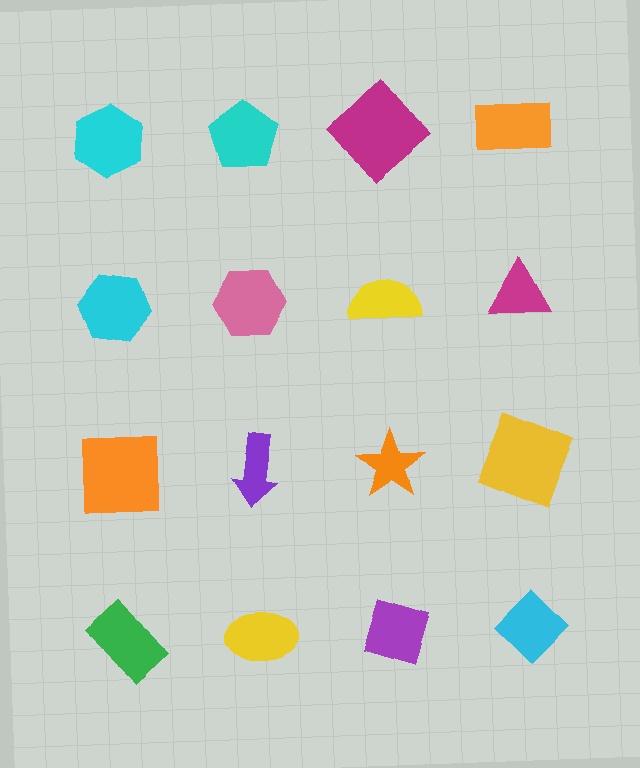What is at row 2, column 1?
A cyan hexagon.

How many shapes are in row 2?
4 shapes.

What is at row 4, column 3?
A purple diamond.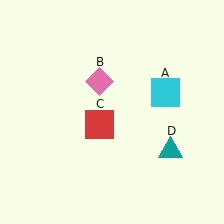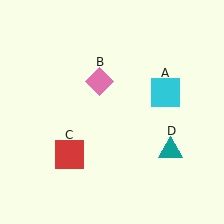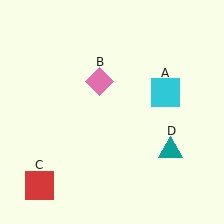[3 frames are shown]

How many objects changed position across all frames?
1 object changed position: red square (object C).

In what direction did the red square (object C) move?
The red square (object C) moved down and to the left.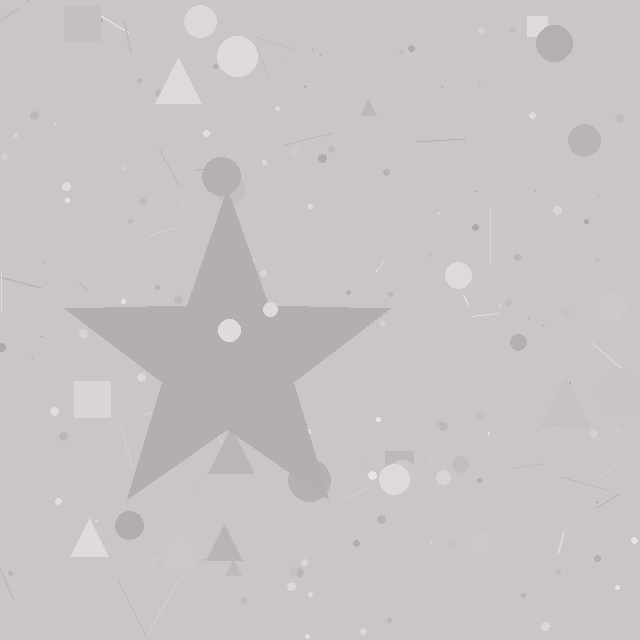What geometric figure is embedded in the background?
A star is embedded in the background.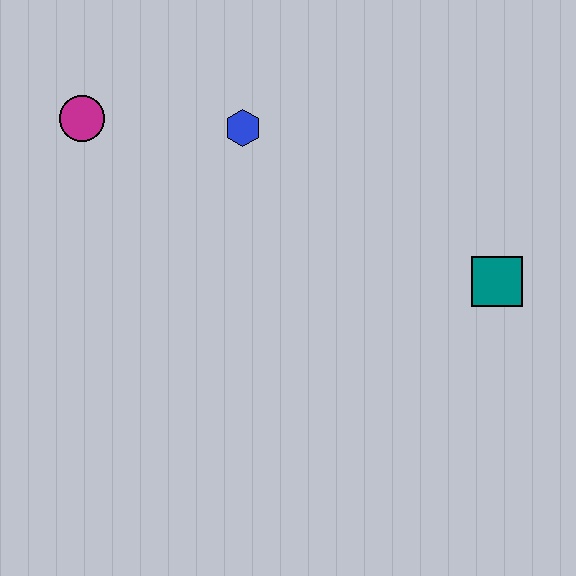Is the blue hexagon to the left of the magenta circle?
No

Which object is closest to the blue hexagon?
The magenta circle is closest to the blue hexagon.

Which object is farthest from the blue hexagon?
The teal square is farthest from the blue hexagon.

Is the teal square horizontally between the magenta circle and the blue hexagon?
No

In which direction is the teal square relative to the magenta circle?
The teal square is to the right of the magenta circle.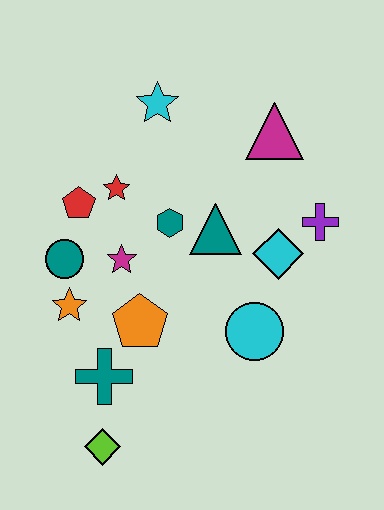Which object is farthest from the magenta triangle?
The lime diamond is farthest from the magenta triangle.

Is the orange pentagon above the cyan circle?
Yes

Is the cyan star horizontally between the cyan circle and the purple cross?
No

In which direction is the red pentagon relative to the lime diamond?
The red pentagon is above the lime diamond.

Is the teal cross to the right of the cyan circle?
No